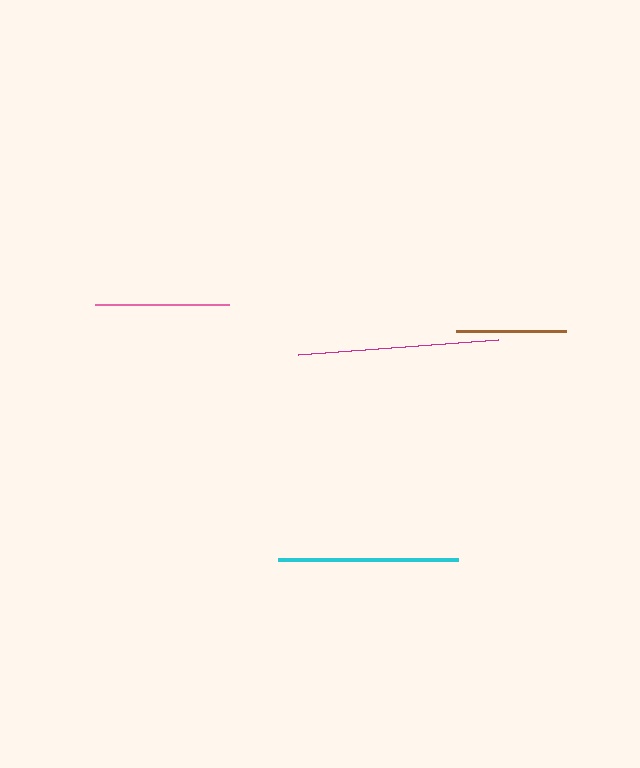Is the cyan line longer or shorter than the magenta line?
The magenta line is longer than the cyan line.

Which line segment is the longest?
The magenta line is the longest at approximately 200 pixels.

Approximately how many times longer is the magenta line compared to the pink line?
The magenta line is approximately 1.5 times the length of the pink line.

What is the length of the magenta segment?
The magenta segment is approximately 200 pixels long.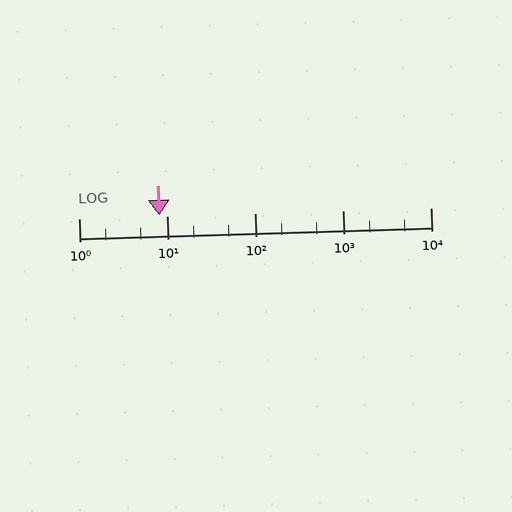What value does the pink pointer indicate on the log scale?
The pointer indicates approximately 8.2.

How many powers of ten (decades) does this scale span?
The scale spans 4 decades, from 1 to 10000.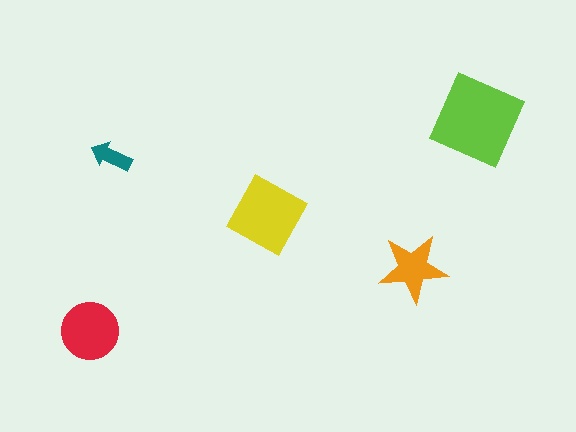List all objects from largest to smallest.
The lime diamond, the yellow square, the red circle, the orange star, the teal arrow.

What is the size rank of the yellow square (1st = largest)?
2nd.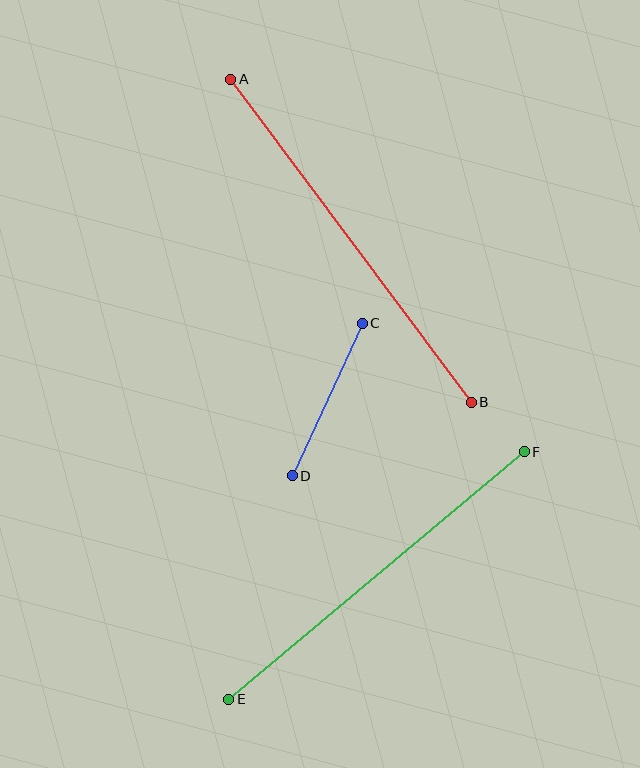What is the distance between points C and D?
The distance is approximately 168 pixels.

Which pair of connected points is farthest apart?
Points A and B are farthest apart.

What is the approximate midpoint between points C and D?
The midpoint is at approximately (327, 399) pixels.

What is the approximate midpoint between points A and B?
The midpoint is at approximately (351, 241) pixels.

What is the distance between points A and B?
The distance is approximately 403 pixels.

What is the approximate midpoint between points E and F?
The midpoint is at approximately (376, 575) pixels.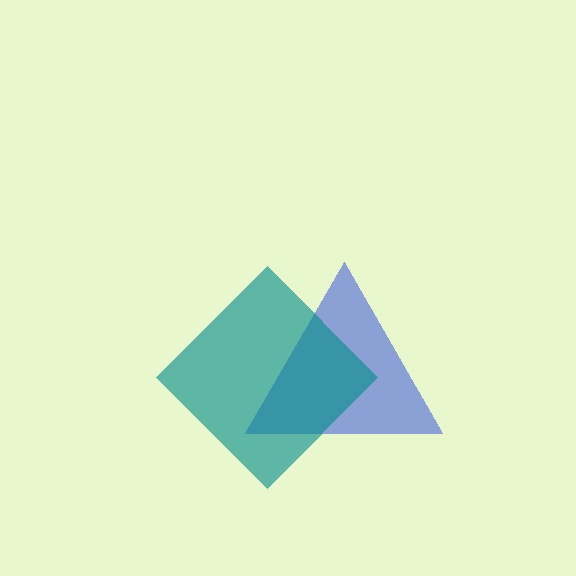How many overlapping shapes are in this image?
There are 2 overlapping shapes in the image.